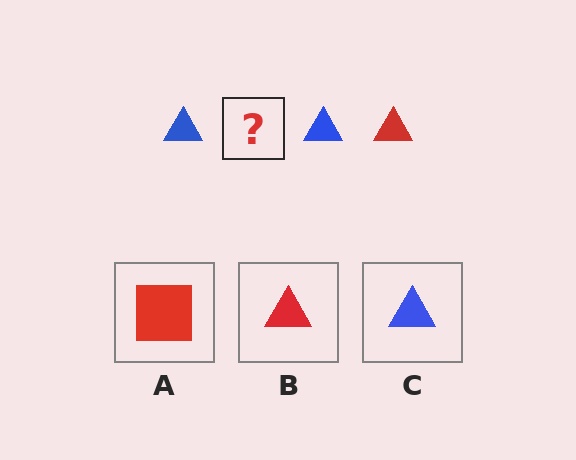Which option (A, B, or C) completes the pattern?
B.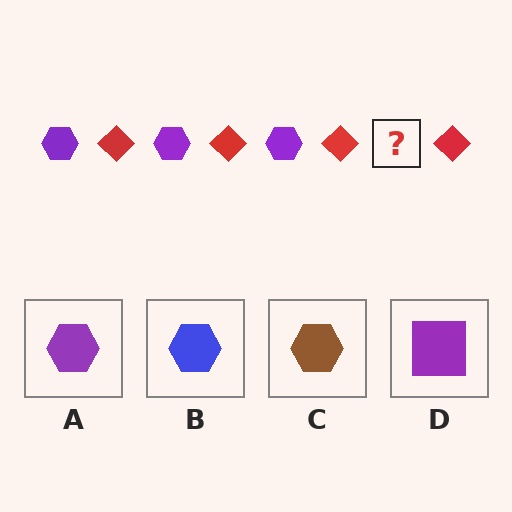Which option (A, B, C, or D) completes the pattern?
A.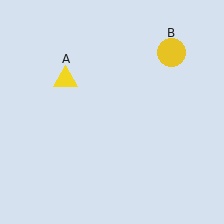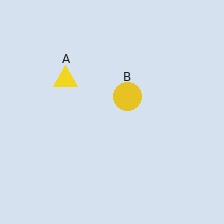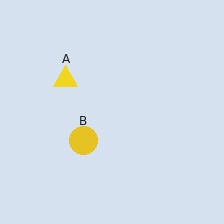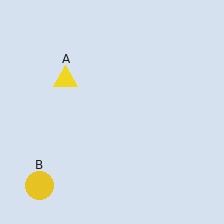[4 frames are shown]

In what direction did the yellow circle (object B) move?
The yellow circle (object B) moved down and to the left.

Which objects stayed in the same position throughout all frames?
Yellow triangle (object A) remained stationary.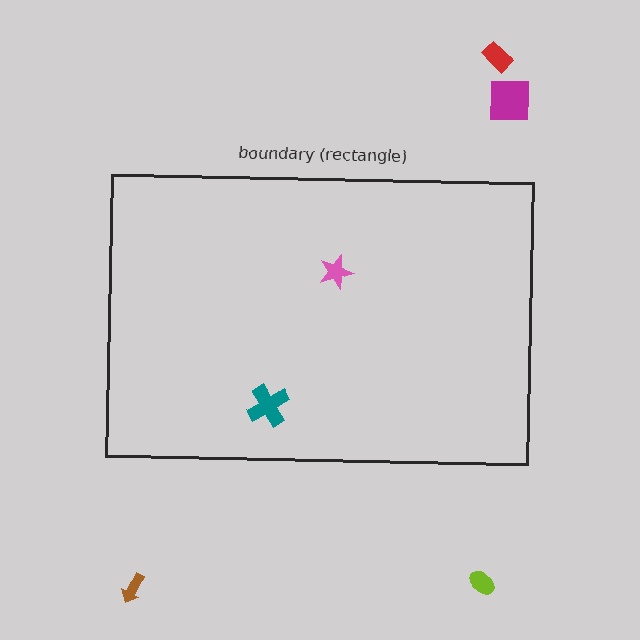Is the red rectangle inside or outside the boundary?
Outside.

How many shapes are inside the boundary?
2 inside, 4 outside.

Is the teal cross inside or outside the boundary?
Inside.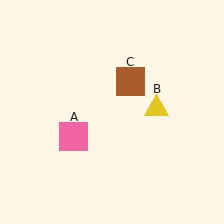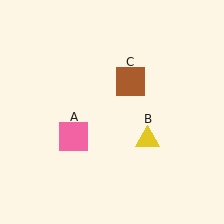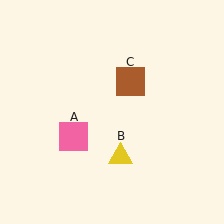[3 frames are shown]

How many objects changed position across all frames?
1 object changed position: yellow triangle (object B).